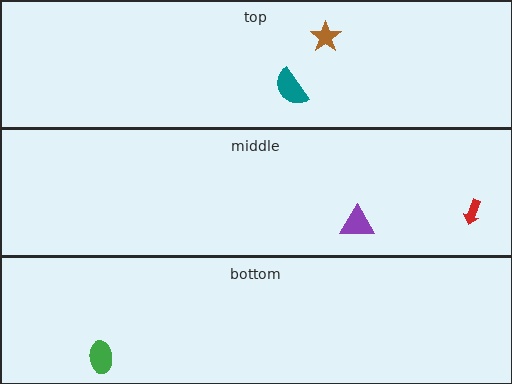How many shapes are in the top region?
2.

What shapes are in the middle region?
The red arrow, the purple triangle.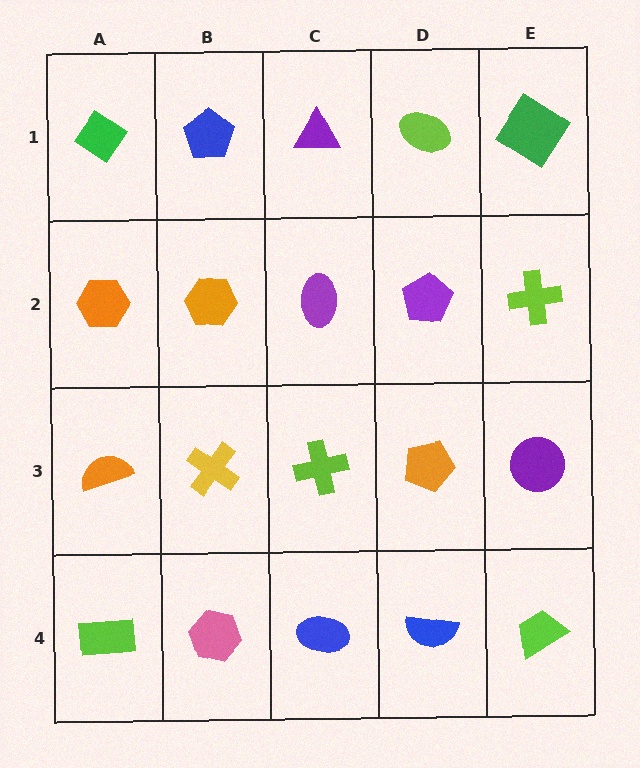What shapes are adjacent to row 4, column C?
A lime cross (row 3, column C), a pink hexagon (row 4, column B), a blue semicircle (row 4, column D).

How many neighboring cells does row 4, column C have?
3.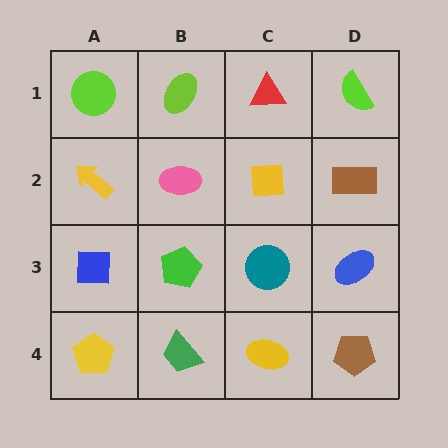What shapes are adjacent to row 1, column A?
A yellow arrow (row 2, column A), a lime ellipse (row 1, column B).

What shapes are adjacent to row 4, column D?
A blue ellipse (row 3, column D), a yellow ellipse (row 4, column C).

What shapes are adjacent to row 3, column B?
A pink ellipse (row 2, column B), a green trapezoid (row 4, column B), a blue square (row 3, column A), a teal circle (row 3, column C).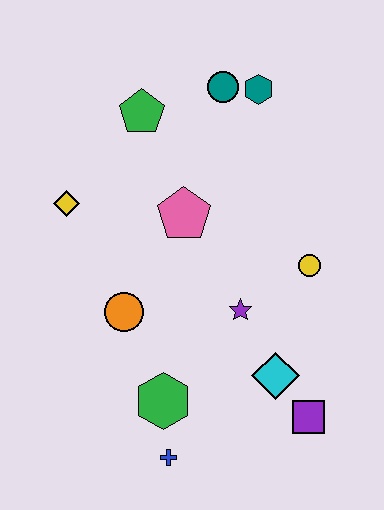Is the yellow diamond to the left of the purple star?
Yes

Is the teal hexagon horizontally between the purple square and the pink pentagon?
Yes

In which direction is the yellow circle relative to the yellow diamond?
The yellow circle is to the right of the yellow diamond.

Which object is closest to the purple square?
The cyan diamond is closest to the purple square.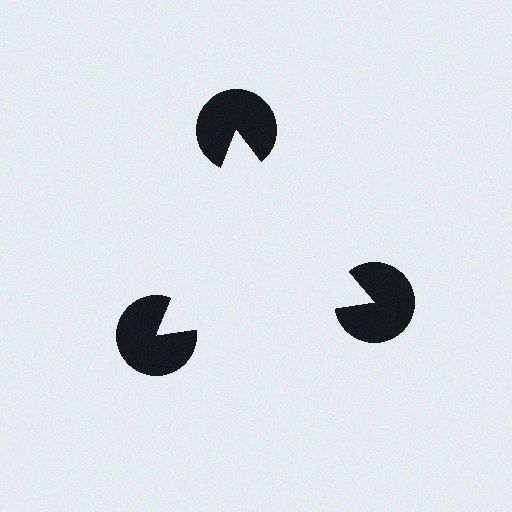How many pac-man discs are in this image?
There are 3 — one at each vertex of the illusory triangle.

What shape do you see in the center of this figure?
An illusory triangle — its edges are inferred from the aligned wedge cuts in the pac-man discs, not physically drawn.